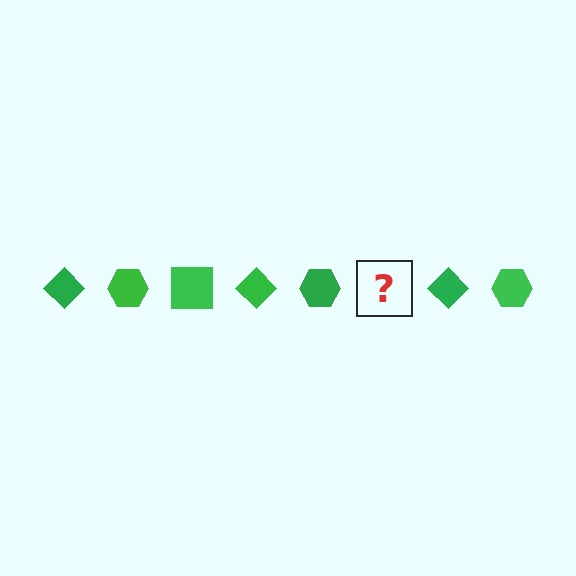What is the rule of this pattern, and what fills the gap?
The rule is that the pattern cycles through diamond, hexagon, square shapes in green. The gap should be filled with a green square.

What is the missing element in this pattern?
The missing element is a green square.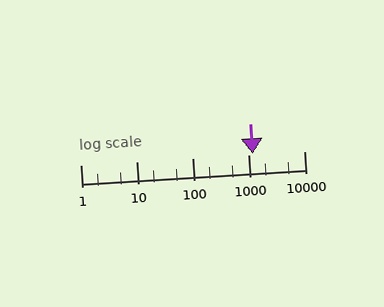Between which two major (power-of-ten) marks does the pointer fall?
The pointer is between 1000 and 10000.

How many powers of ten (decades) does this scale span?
The scale spans 4 decades, from 1 to 10000.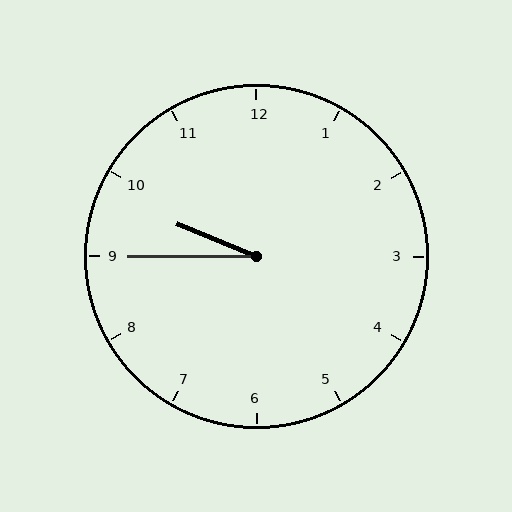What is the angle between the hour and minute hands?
Approximately 22 degrees.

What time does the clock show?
9:45.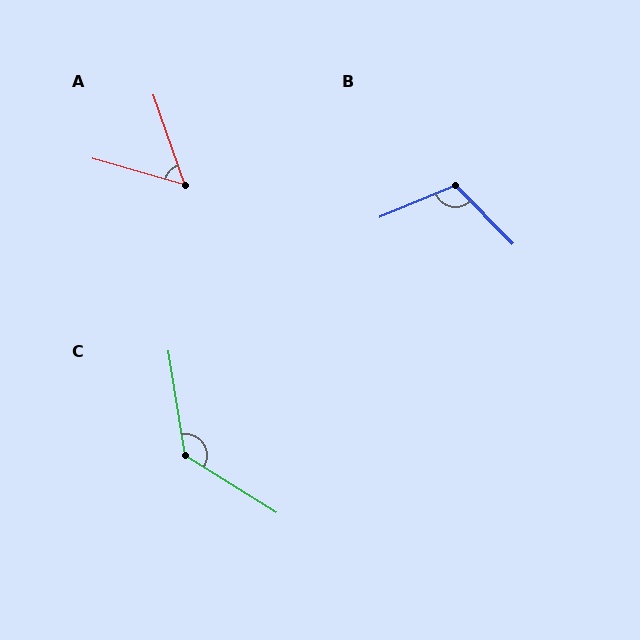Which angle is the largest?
C, at approximately 131 degrees.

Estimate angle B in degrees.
Approximately 112 degrees.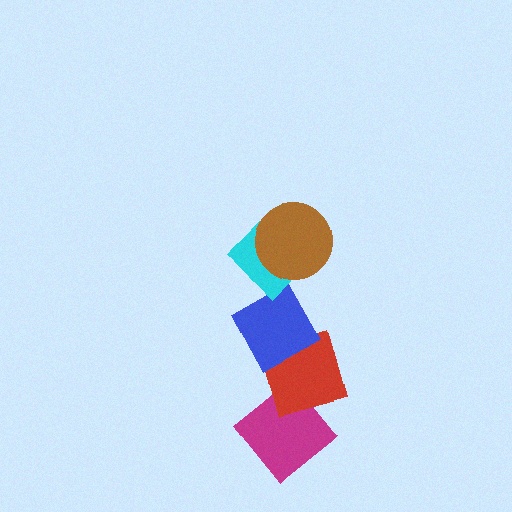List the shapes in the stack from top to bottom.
From top to bottom: the brown circle, the cyan diamond, the blue diamond, the red diamond, the magenta diamond.